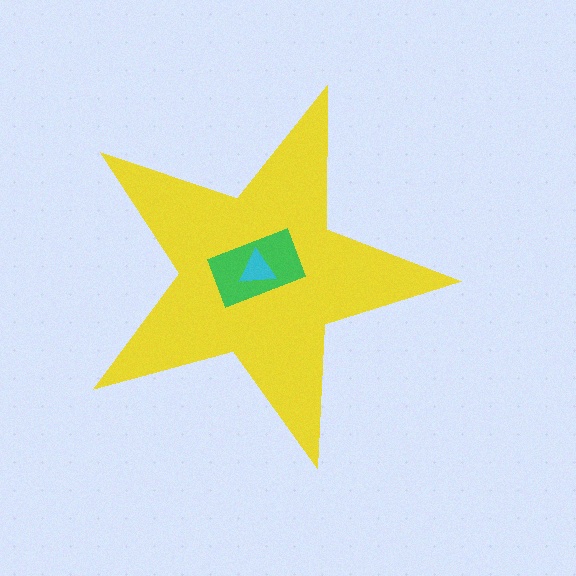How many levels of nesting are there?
3.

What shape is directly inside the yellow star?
The green rectangle.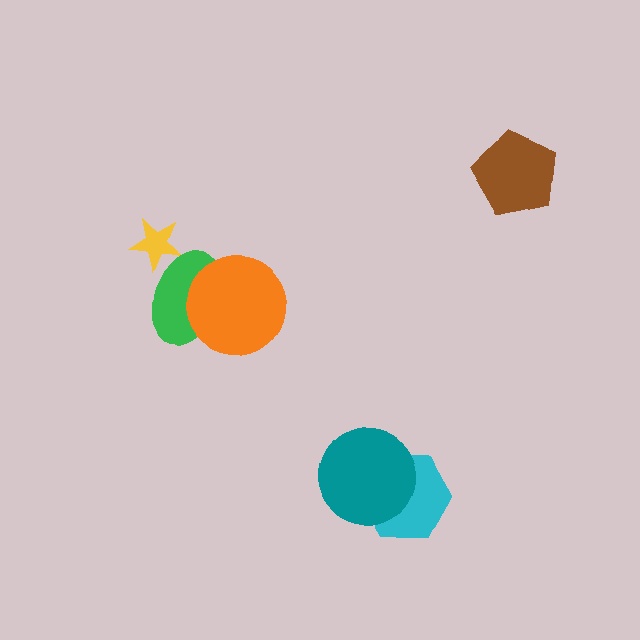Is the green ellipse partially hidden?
Yes, it is partially covered by another shape.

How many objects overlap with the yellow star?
1 object overlaps with the yellow star.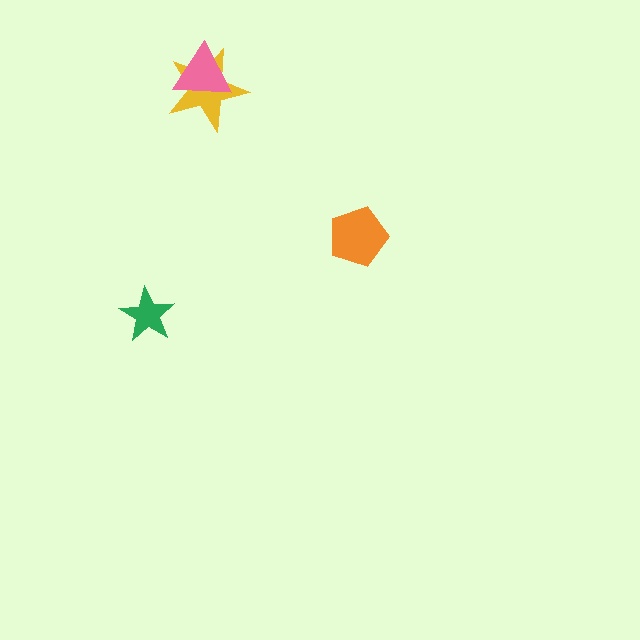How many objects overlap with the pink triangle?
1 object overlaps with the pink triangle.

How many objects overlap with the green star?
0 objects overlap with the green star.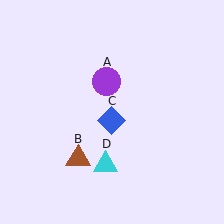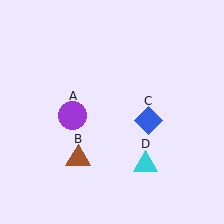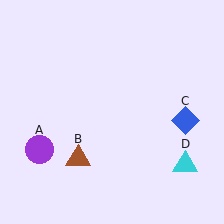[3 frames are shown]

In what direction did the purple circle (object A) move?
The purple circle (object A) moved down and to the left.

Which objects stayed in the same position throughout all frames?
Brown triangle (object B) remained stationary.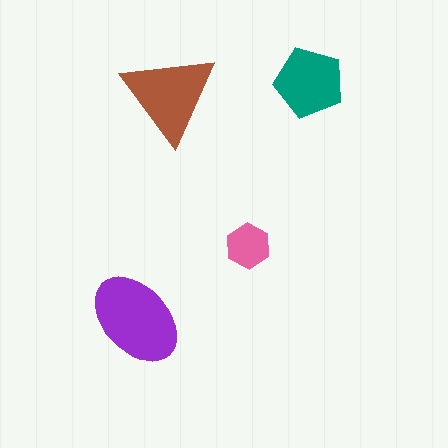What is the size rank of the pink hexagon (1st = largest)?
4th.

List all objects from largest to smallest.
The purple ellipse, the brown triangle, the teal pentagon, the pink hexagon.